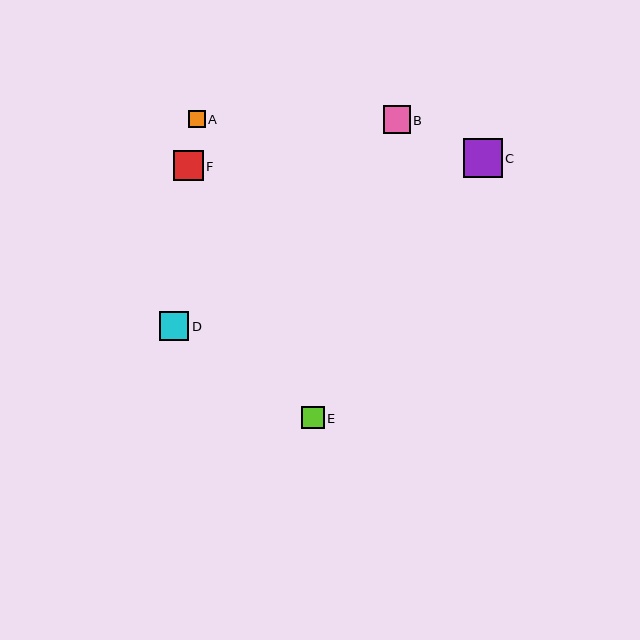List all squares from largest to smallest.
From largest to smallest: C, F, D, B, E, A.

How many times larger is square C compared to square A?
Square C is approximately 2.2 times the size of square A.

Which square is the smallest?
Square A is the smallest with a size of approximately 17 pixels.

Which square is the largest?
Square C is the largest with a size of approximately 39 pixels.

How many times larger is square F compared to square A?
Square F is approximately 1.7 times the size of square A.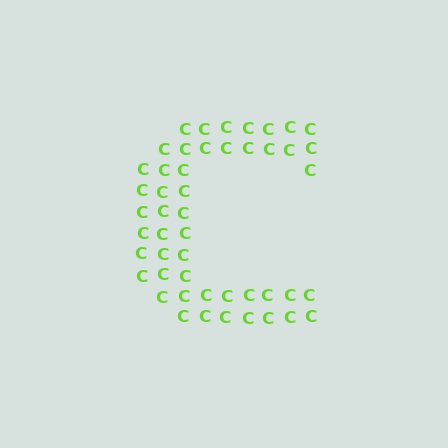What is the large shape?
The large shape is the letter C.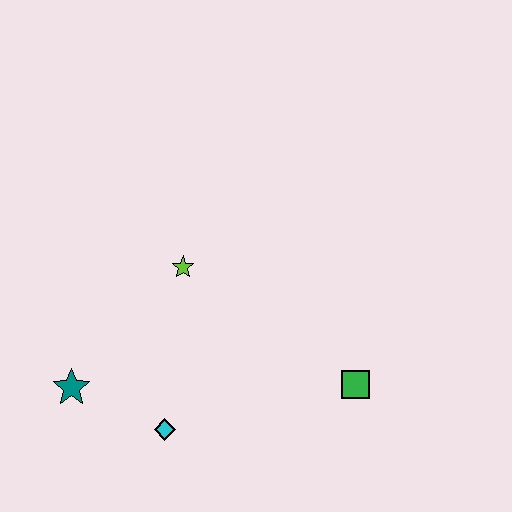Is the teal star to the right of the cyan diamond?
No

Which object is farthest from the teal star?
The green square is farthest from the teal star.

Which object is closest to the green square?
The cyan diamond is closest to the green square.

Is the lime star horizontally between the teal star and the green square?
Yes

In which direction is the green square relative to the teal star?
The green square is to the right of the teal star.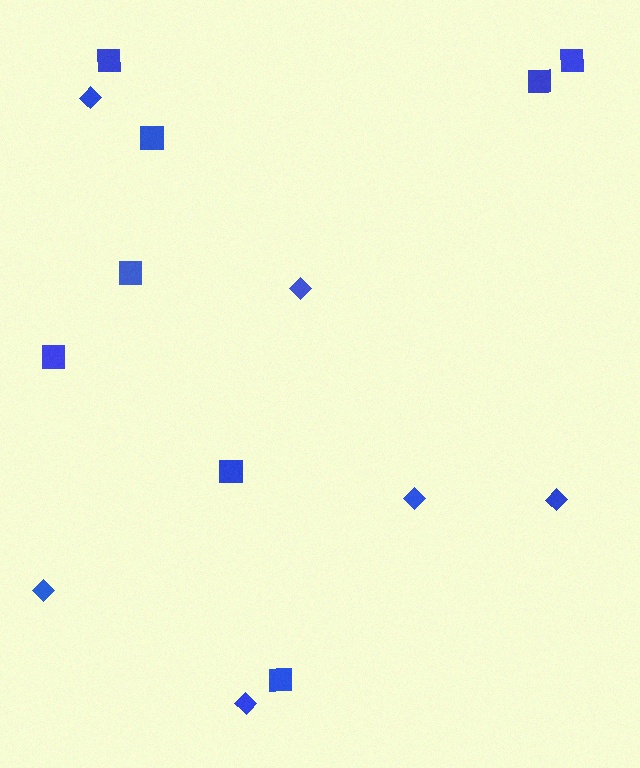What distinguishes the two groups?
There are 2 groups: one group of squares (8) and one group of diamonds (6).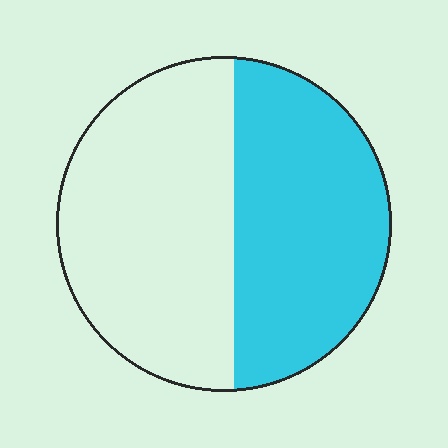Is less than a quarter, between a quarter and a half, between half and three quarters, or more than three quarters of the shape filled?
Between a quarter and a half.